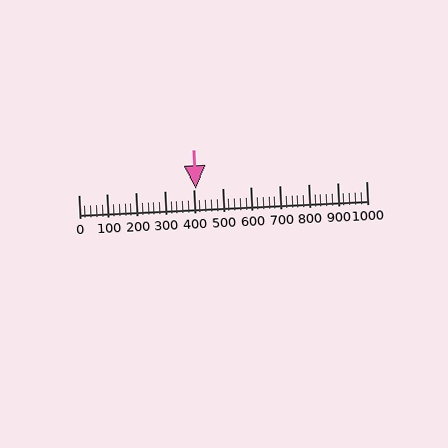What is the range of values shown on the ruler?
The ruler shows values from 0 to 1000.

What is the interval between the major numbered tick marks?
The major tick marks are spaced 100 units apart.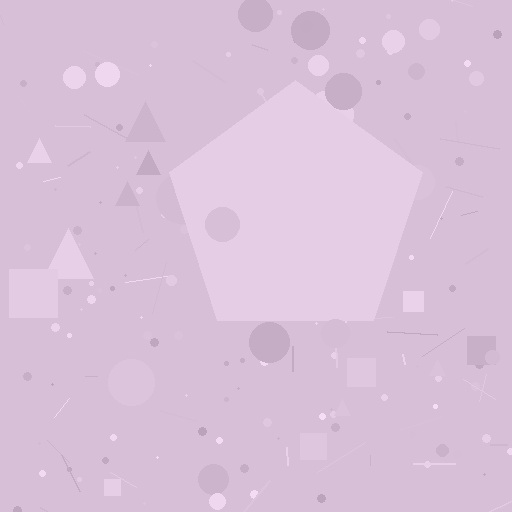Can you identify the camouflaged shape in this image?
The camouflaged shape is a pentagon.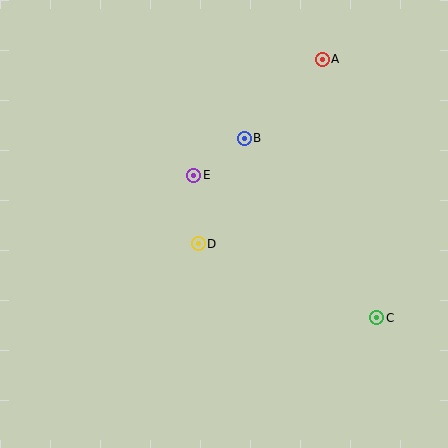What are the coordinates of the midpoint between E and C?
The midpoint between E and C is at (285, 246).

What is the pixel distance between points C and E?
The distance between C and E is 232 pixels.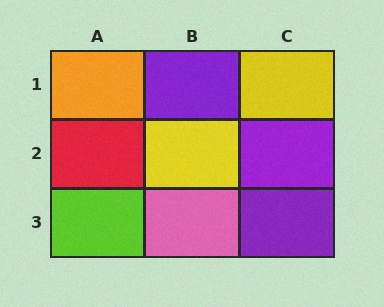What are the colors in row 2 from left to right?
Red, yellow, purple.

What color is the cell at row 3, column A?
Lime.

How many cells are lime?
1 cell is lime.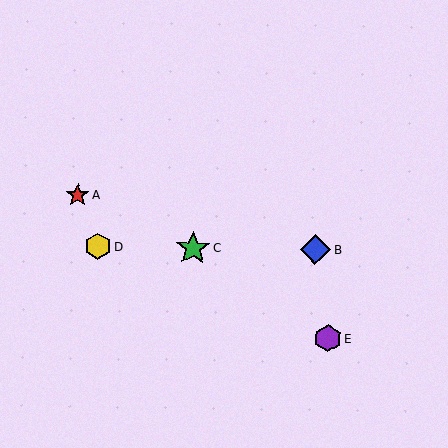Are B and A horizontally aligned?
No, B is at y≈250 and A is at y≈195.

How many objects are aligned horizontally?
3 objects (B, C, D) are aligned horizontally.